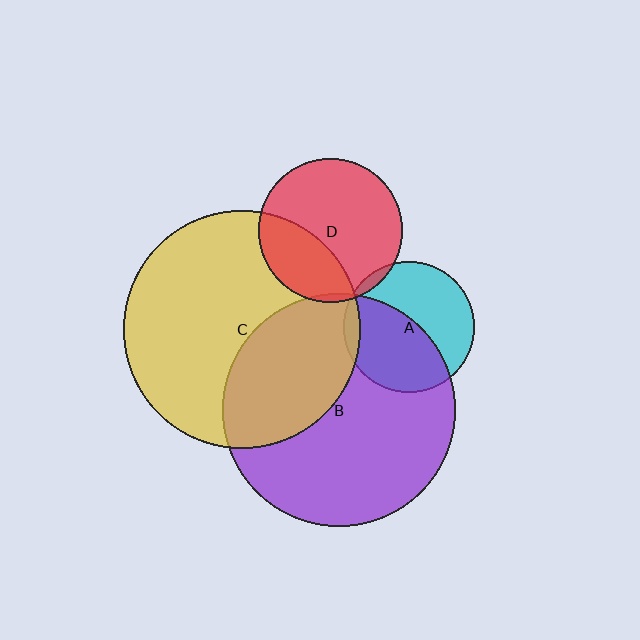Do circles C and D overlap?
Yes.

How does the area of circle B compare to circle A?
Approximately 3.2 times.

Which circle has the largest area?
Circle C (yellow).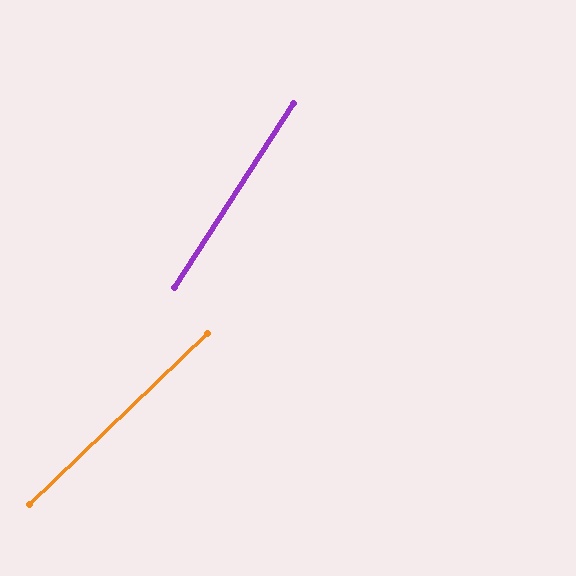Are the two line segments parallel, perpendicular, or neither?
Neither parallel nor perpendicular — they differ by about 13°.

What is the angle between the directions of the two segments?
Approximately 13 degrees.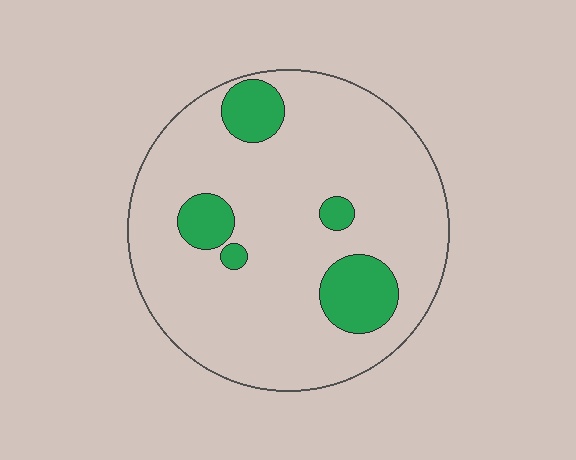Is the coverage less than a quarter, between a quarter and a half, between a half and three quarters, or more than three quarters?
Less than a quarter.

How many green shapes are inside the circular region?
5.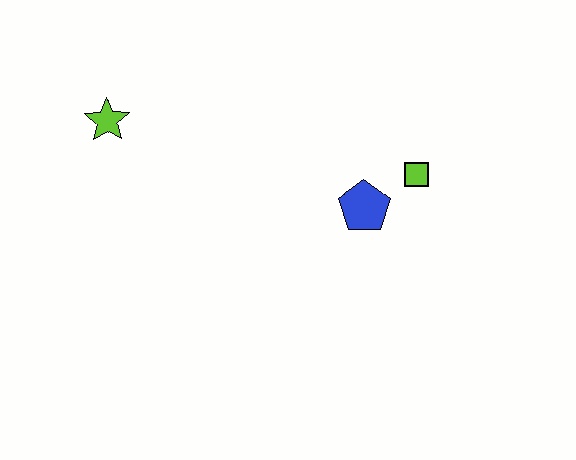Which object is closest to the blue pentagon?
The lime square is closest to the blue pentagon.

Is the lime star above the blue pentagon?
Yes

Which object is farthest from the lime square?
The lime star is farthest from the lime square.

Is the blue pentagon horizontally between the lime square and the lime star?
Yes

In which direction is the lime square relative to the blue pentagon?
The lime square is to the right of the blue pentagon.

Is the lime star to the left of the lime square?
Yes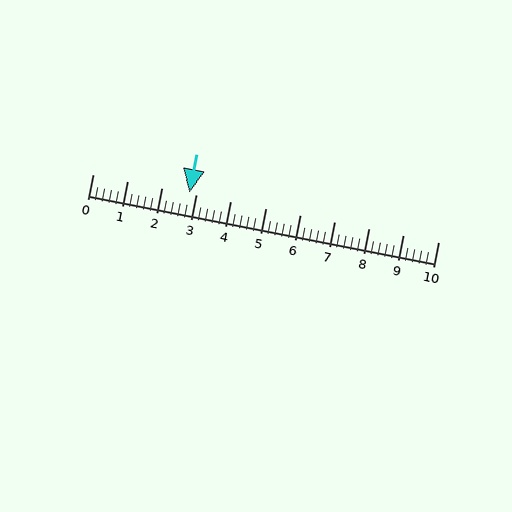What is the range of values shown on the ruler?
The ruler shows values from 0 to 10.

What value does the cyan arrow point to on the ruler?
The cyan arrow points to approximately 2.8.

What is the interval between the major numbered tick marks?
The major tick marks are spaced 1 units apart.